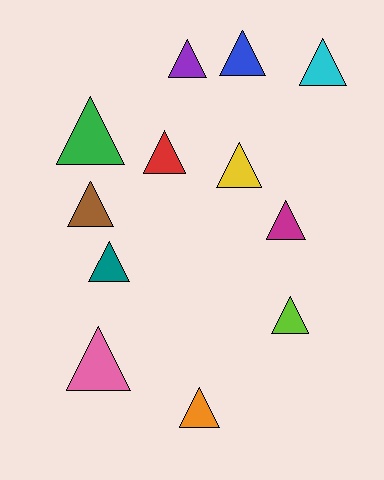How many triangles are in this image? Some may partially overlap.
There are 12 triangles.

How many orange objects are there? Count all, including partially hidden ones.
There is 1 orange object.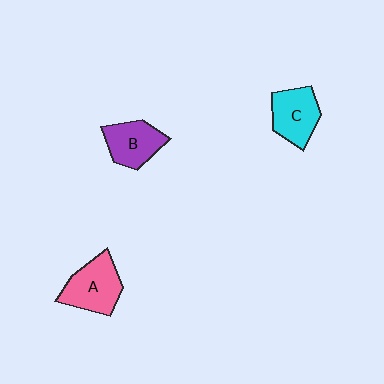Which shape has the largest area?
Shape A (pink).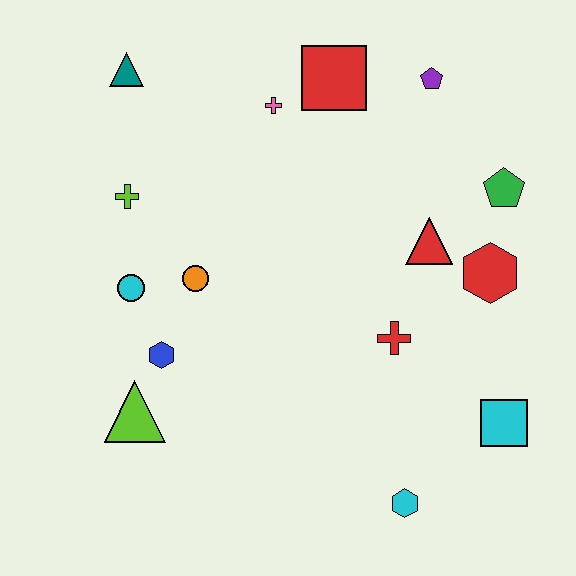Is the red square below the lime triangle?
No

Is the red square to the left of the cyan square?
Yes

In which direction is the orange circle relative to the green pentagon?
The orange circle is to the left of the green pentagon.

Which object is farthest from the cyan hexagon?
The teal triangle is farthest from the cyan hexagon.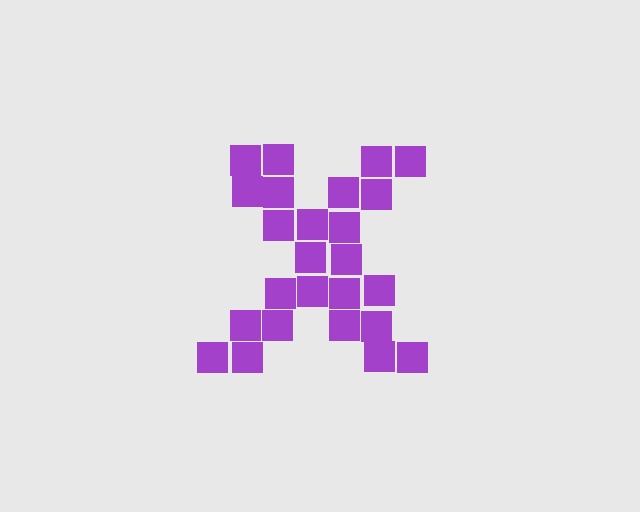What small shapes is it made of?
It is made of small squares.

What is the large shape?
The large shape is the letter X.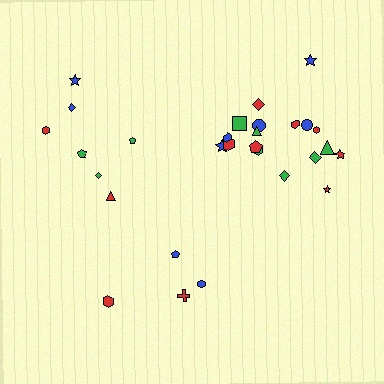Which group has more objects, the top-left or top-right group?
The top-right group.